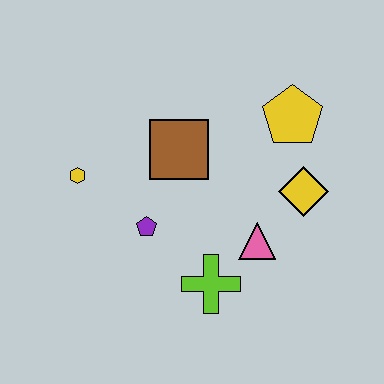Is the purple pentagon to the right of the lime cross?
No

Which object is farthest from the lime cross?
The yellow pentagon is farthest from the lime cross.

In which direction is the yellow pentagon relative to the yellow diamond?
The yellow pentagon is above the yellow diamond.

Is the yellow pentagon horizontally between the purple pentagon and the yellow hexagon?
No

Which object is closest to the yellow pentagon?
The yellow diamond is closest to the yellow pentagon.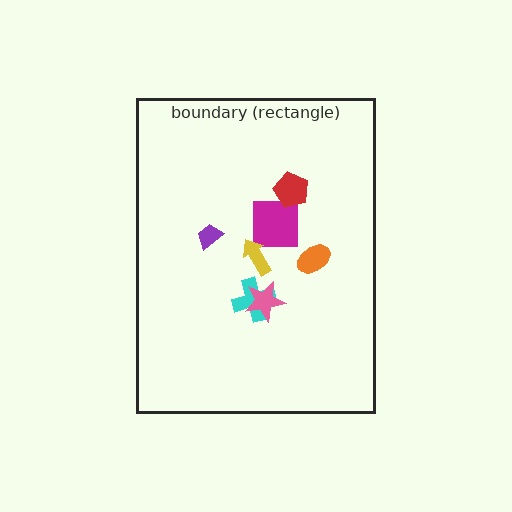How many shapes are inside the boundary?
7 inside, 0 outside.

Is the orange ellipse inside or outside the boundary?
Inside.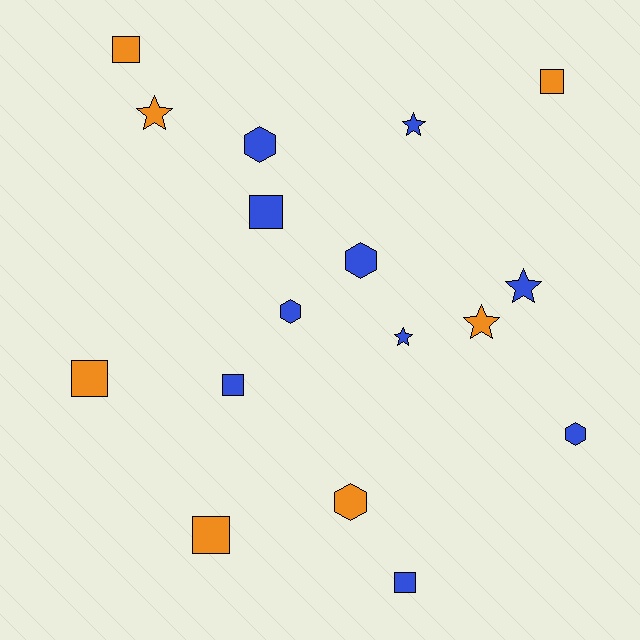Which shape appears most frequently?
Square, with 7 objects.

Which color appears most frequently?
Blue, with 10 objects.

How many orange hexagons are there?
There is 1 orange hexagon.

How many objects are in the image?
There are 17 objects.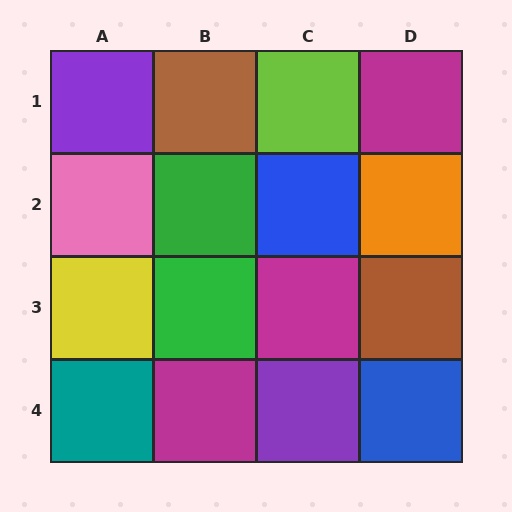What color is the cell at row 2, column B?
Green.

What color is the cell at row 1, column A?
Purple.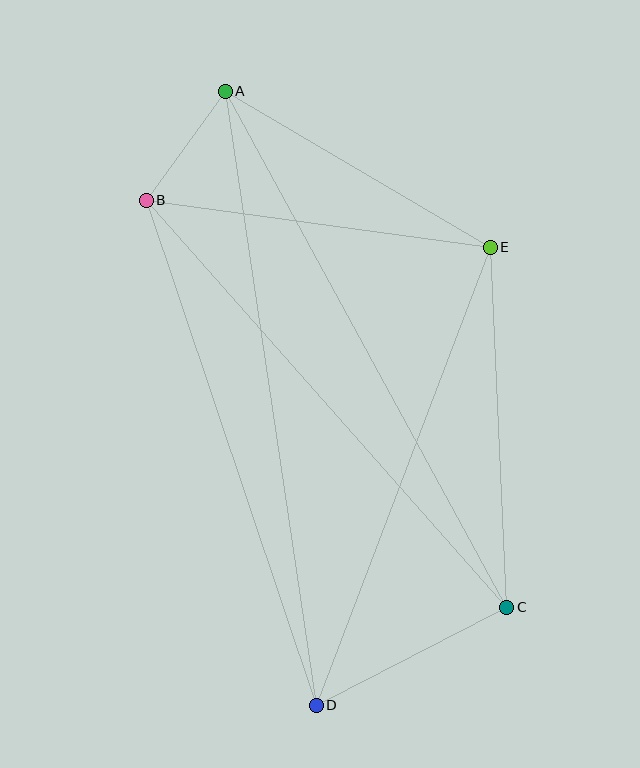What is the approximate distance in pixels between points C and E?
The distance between C and E is approximately 360 pixels.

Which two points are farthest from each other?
Points A and D are farthest from each other.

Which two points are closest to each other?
Points A and B are closest to each other.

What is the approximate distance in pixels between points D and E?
The distance between D and E is approximately 490 pixels.